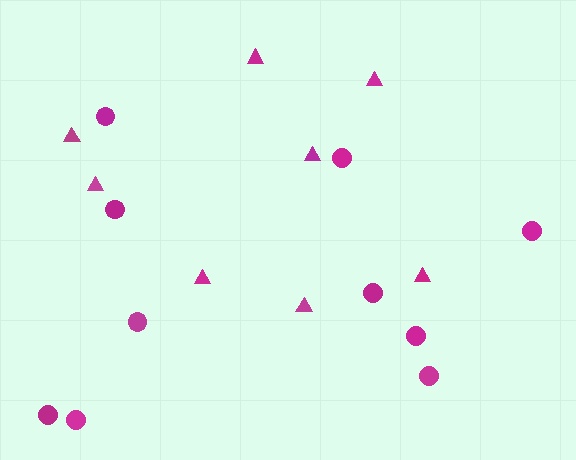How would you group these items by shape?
There are 2 groups: one group of triangles (8) and one group of circles (10).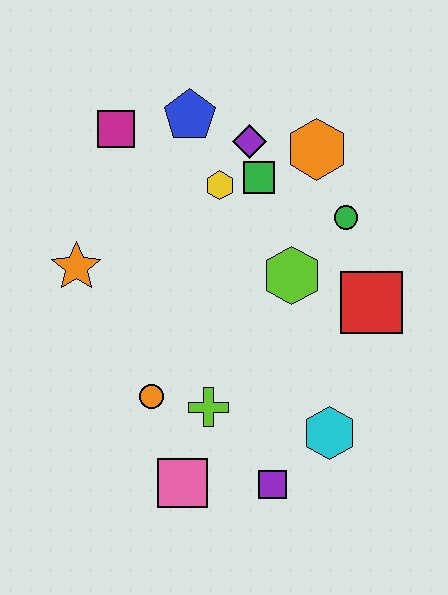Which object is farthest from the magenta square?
The purple square is farthest from the magenta square.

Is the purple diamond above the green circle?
Yes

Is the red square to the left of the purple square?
No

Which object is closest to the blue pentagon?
The purple diamond is closest to the blue pentagon.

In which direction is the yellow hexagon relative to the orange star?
The yellow hexagon is to the right of the orange star.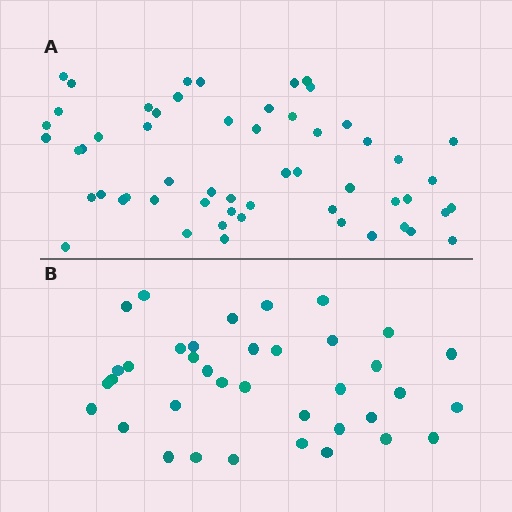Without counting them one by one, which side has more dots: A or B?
Region A (the top region) has more dots.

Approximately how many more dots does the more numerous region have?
Region A has approximately 20 more dots than region B.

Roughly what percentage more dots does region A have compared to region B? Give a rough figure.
About 50% more.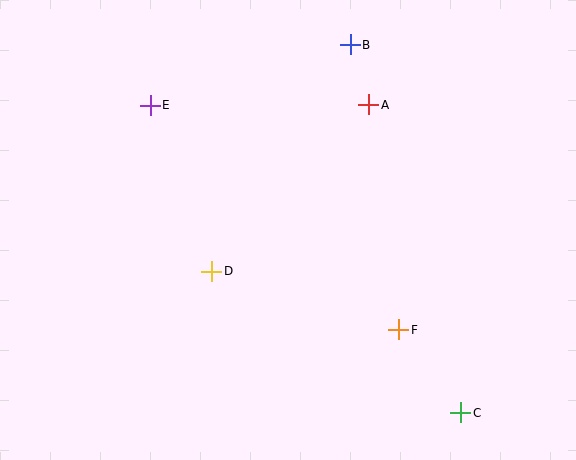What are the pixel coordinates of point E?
Point E is at (150, 105).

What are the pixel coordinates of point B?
Point B is at (350, 45).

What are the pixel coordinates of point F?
Point F is at (399, 330).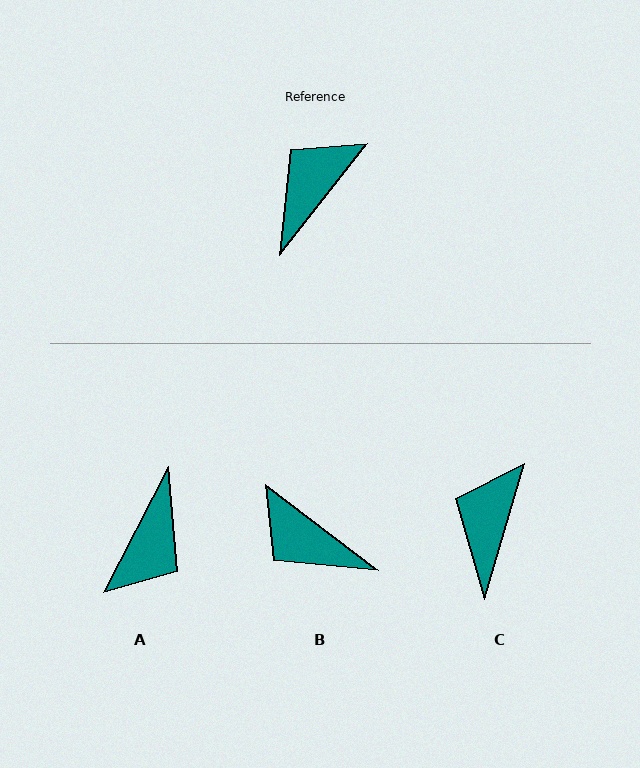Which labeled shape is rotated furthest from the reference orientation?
A, about 170 degrees away.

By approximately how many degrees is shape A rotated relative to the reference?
Approximately 170 degrees clockwise.